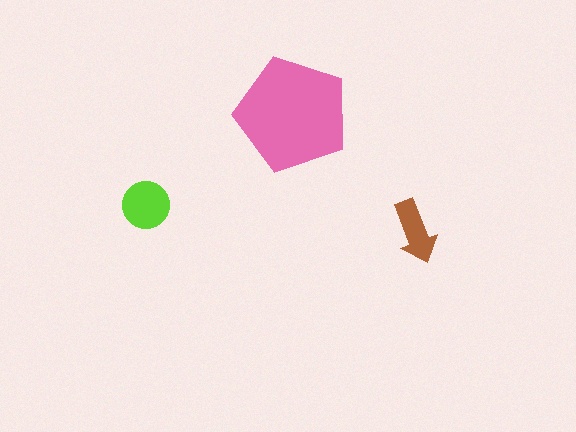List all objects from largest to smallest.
The pink pentagon, the lime circle, the brown arrow.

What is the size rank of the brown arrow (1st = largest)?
3rd.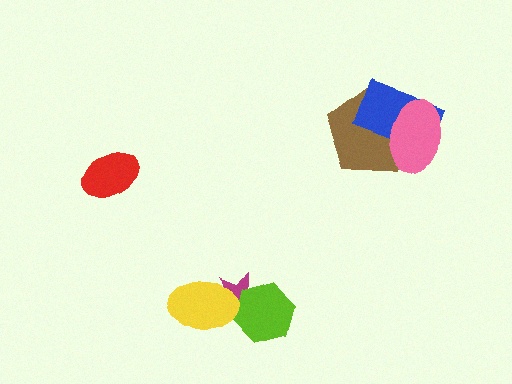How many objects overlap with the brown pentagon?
2 objects overlap with the brown pentagon.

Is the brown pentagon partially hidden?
Yes, it is partially covered by another shape.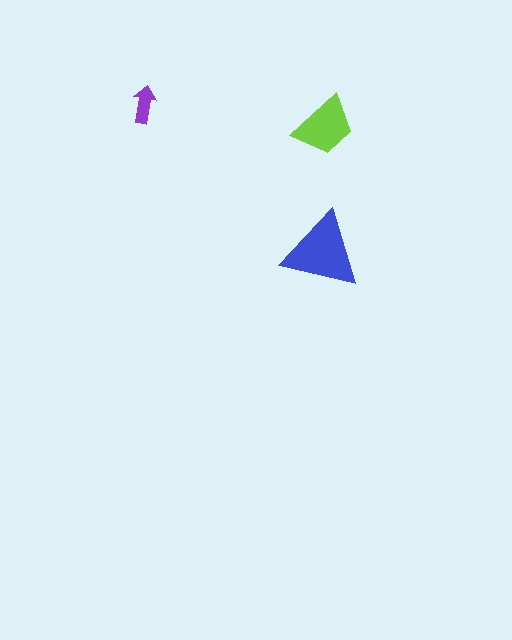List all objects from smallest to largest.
The purple arrow, the lime trapezoid, the blue triangle.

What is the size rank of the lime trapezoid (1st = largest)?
2nd.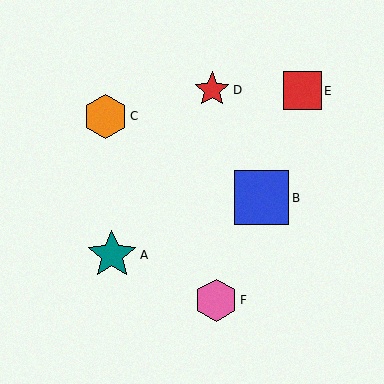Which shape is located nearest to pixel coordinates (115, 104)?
The orange hexagon (labeled C) at (105, 116) is nearest to that location.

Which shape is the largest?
The blue square (labeled B) is the largest.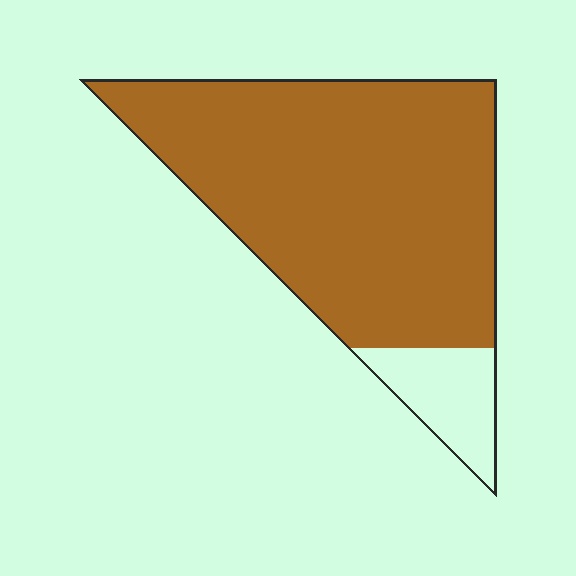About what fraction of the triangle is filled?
About seven eighths (7/8).